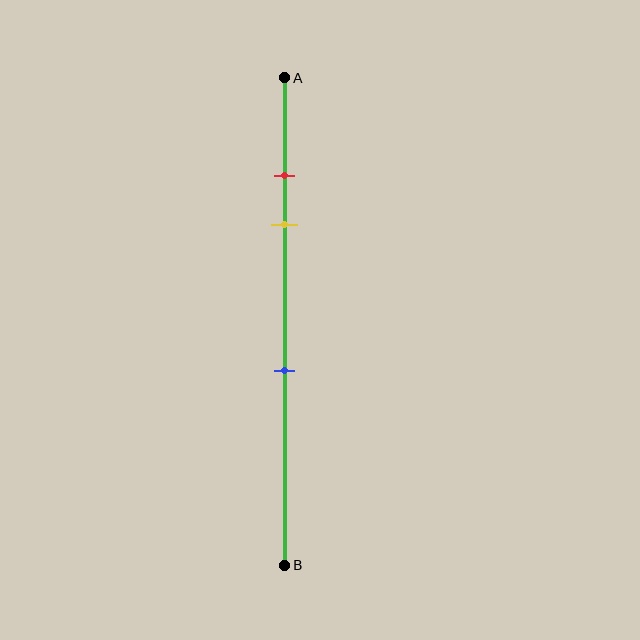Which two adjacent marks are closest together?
The red and yellow marks are the closest adjacent pair.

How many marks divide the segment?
There are 3 marks dividing the segment.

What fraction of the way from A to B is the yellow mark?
The yellow mark is approximately 30% (0.3) of the way from A to B.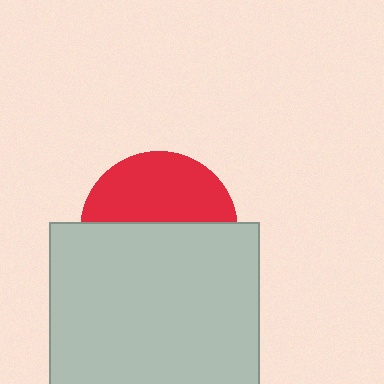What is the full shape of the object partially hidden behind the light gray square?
The partially hidden object is a red circle.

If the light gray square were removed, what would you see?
You would see the complete red circle.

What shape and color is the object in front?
The object in front is a light gray square.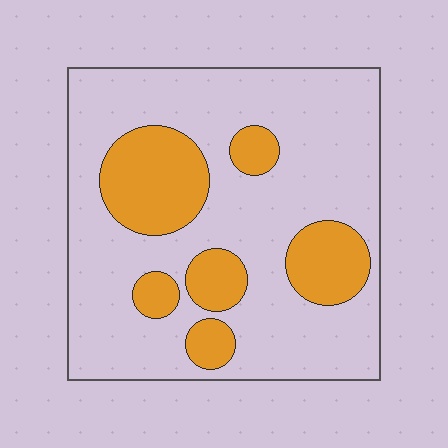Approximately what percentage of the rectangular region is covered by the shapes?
Approximately 25%.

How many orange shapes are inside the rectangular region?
6.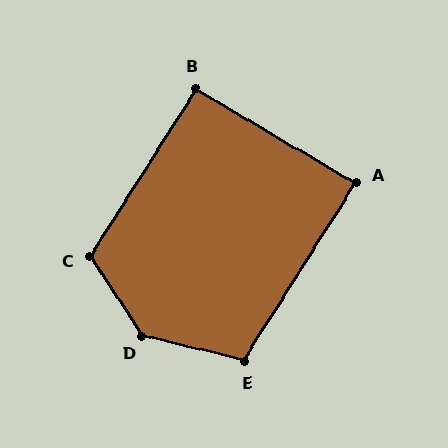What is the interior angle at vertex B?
Approximately 92 degrees (approximately right).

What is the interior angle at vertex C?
Approximately 114 degrees (obtuse).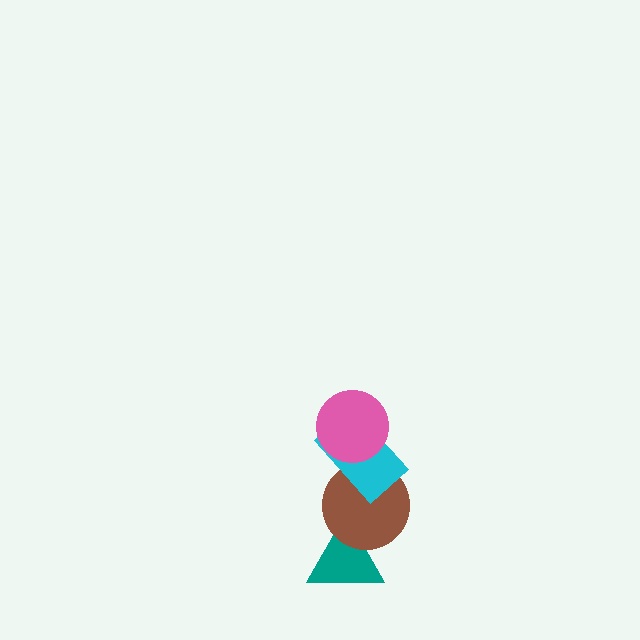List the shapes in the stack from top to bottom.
From top to bottom: the pink circle, the cyan rectangle, the brown circle, the teal triangle.